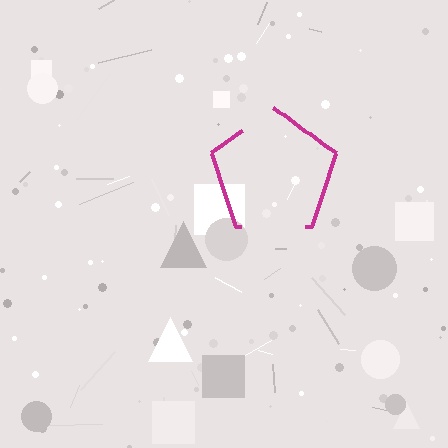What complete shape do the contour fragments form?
The contour fragments form a pentagon.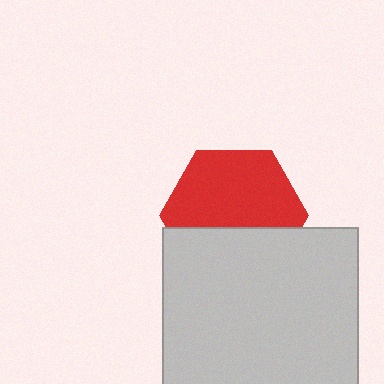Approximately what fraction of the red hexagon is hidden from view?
Roughly 38% of the red hexagon is hidden behind the light gray square.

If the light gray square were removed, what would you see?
You would see the complete red hexagon.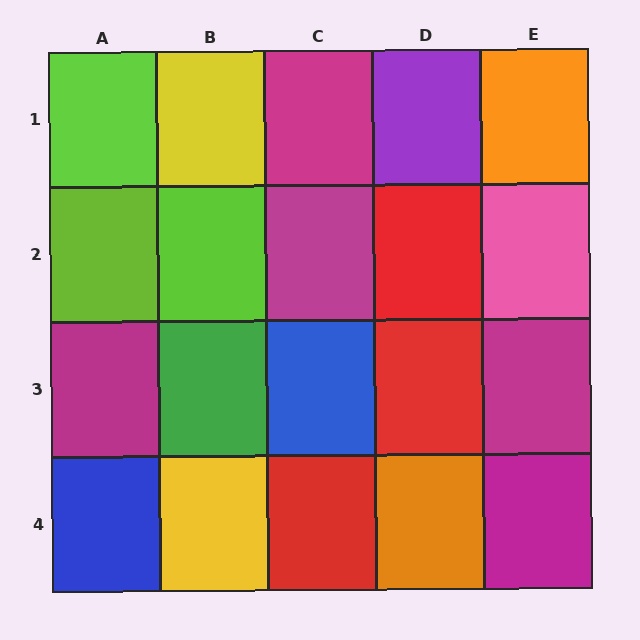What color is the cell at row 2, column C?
Magenta.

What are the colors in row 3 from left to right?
Magenta, green, blue, red, magenta.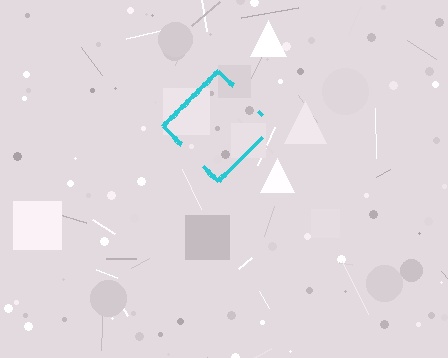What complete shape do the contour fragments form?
The contour fragments form a diamond.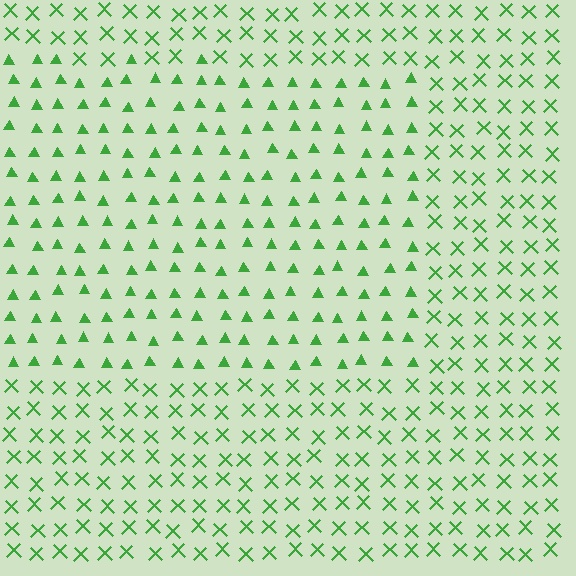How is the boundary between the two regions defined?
The boundary is defined by a change in element shape: triangles inside vs. X marks outside. All elements share the same color and spacing.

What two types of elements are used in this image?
The image uses triangles inside the rectangle region and X marks outside it.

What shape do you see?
I see a rectangle.